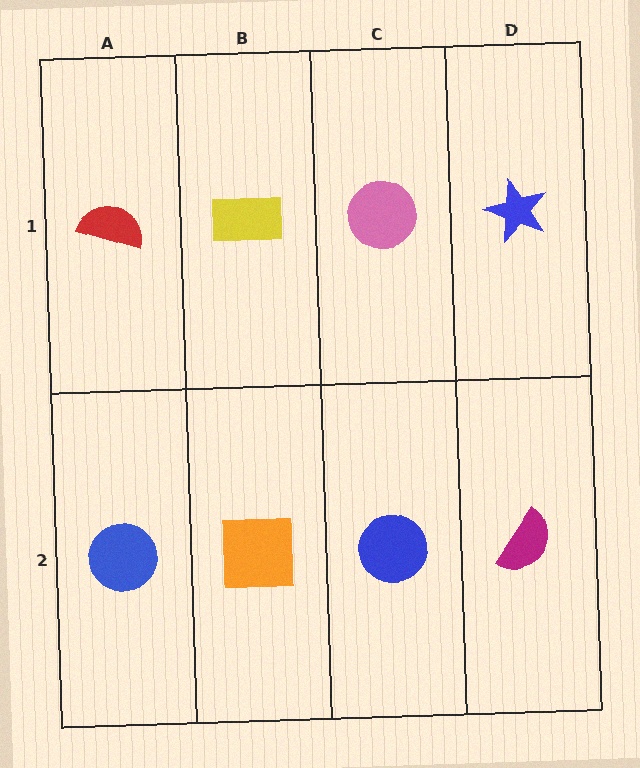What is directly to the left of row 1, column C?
A yellow rectangle.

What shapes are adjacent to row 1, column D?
A magenta semicircle (row 2, column D), a pink circle (row 1, column C).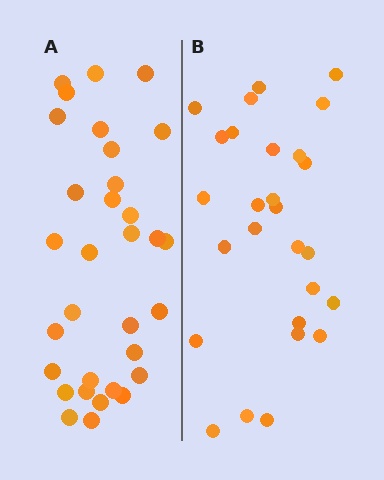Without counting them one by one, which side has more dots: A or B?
Region A (the left region) has more dots.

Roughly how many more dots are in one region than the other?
Region A has about 5 more dots than region B.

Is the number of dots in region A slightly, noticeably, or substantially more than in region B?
Region A has only slightly more — the two regions are fairly close. The ratio is roughly 1.2 to 1.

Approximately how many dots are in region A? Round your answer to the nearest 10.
About 30 dots. (The exact count is 32, which rounds to 30.)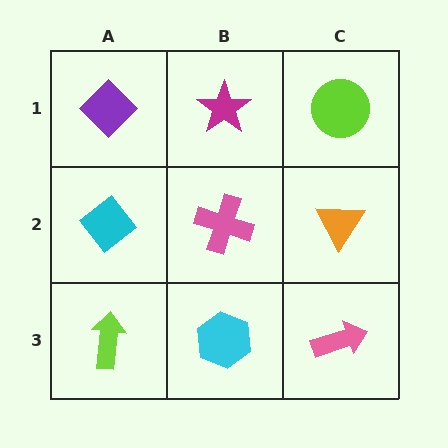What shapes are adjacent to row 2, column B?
A magenta star (row 1, column B), a cyan hexagon (row 3, column B), a cyan diamond (row 2, column A), an orange triangle (row 2, column C).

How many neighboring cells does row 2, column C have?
3.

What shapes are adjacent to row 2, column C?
A lime circle (row 1, column C), a pink arrow (row 3, column C), a pink cross (row 2, column B).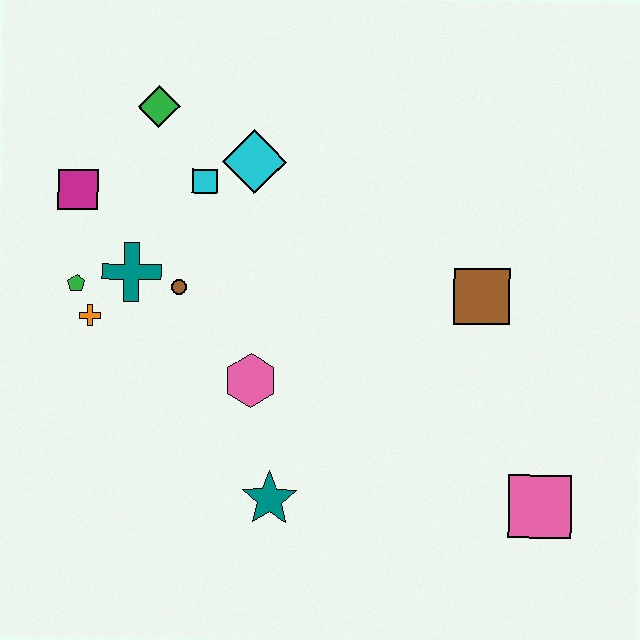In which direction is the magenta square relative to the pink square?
The magenta square is to the left of the pink square.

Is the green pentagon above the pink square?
Yes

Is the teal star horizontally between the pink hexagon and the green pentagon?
No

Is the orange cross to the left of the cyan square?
Yes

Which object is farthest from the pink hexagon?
The pink square is farthest from the pink hexagon.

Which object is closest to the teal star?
The pink hexagon is closest to the teal star.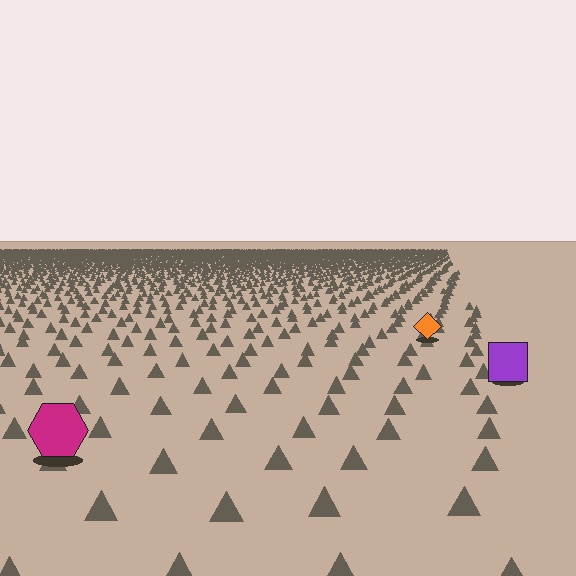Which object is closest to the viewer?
The magenta hexagon is closest. The texture marks near it are larger and more spread out.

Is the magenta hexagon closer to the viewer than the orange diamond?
Yes. The magenta hexagon is closer — you can tell from the texture gradient: the ground texture is coarser near it.